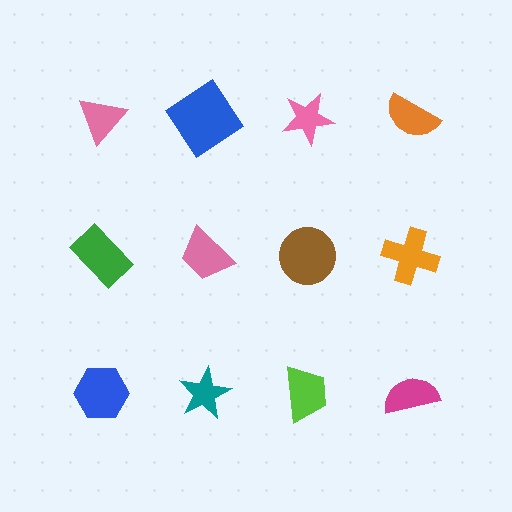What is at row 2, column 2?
A pink trapezoid.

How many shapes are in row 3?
4 shapes.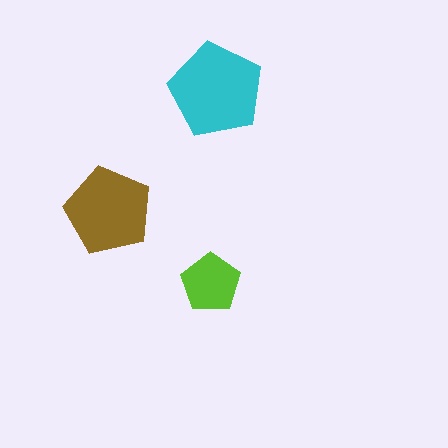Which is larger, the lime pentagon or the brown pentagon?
The brown one.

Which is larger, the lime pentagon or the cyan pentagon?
The cyan one.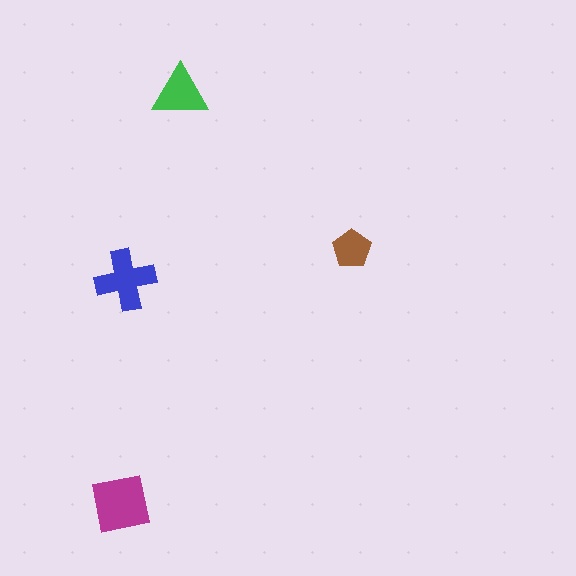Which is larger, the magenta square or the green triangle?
The magenta square.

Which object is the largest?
The magenta square.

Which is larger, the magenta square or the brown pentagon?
The magenta square.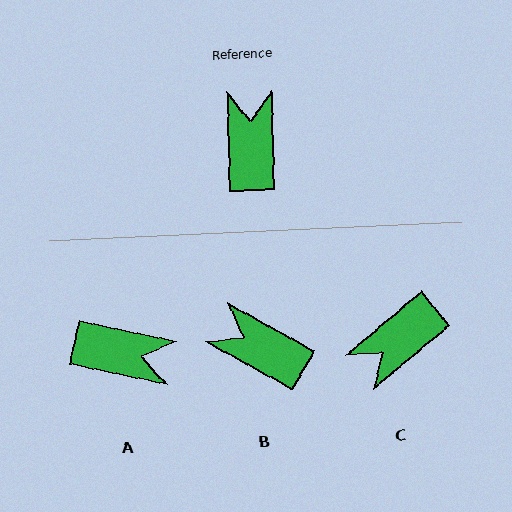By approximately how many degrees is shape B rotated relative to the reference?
Approximately 60 degrees counter-clockwise.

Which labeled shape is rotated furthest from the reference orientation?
C, about 129 degrees away.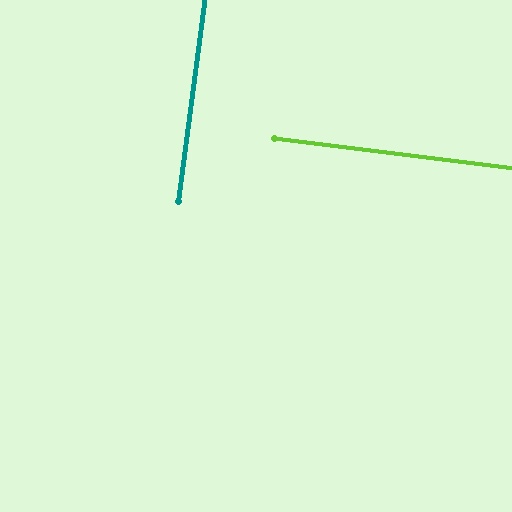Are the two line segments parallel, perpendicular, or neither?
Perpendicular — they meet at approximately 90°.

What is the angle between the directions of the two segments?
Approximately 90 degrees.